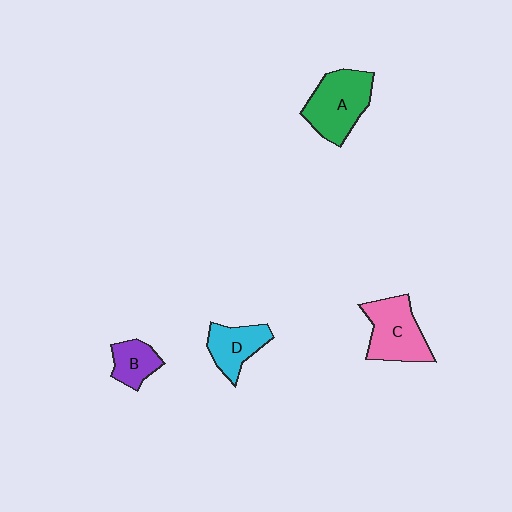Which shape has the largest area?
Shape A (green).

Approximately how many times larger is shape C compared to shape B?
Approximately 1.9 times.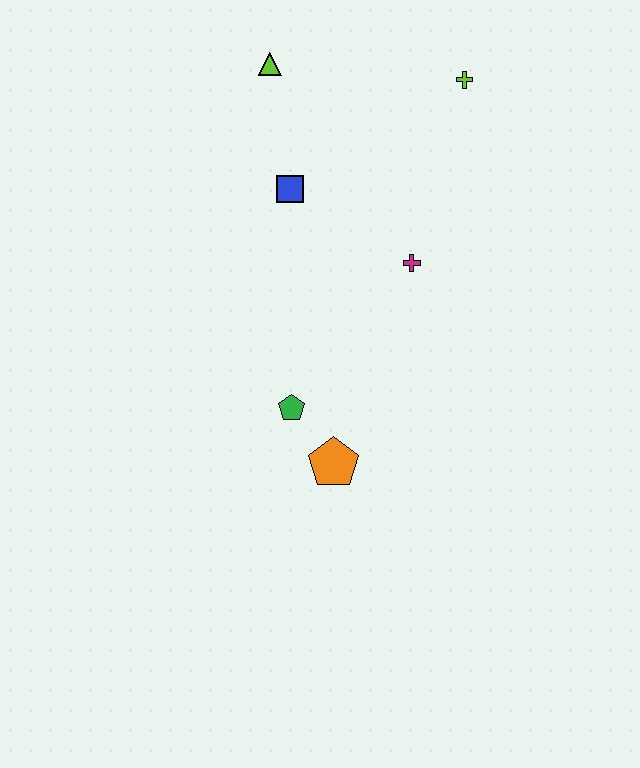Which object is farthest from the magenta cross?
The lime triangle is farthest from the magenta cross.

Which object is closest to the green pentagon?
The orange pentagon is closest to the green pentagon.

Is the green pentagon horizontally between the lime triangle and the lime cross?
Yes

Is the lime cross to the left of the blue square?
No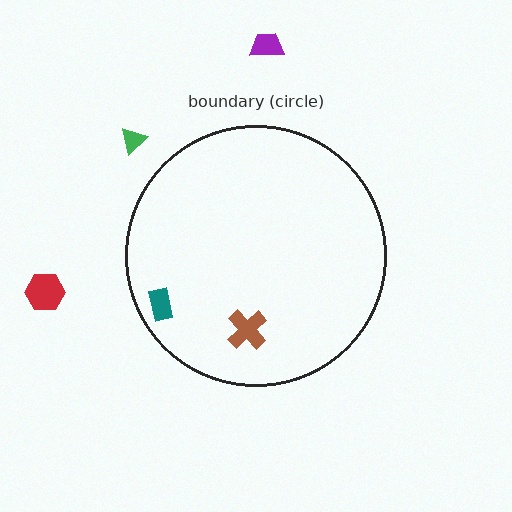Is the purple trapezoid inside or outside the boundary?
Outside.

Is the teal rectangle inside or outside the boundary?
Inside.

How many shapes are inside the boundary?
2 inside, 3 outside.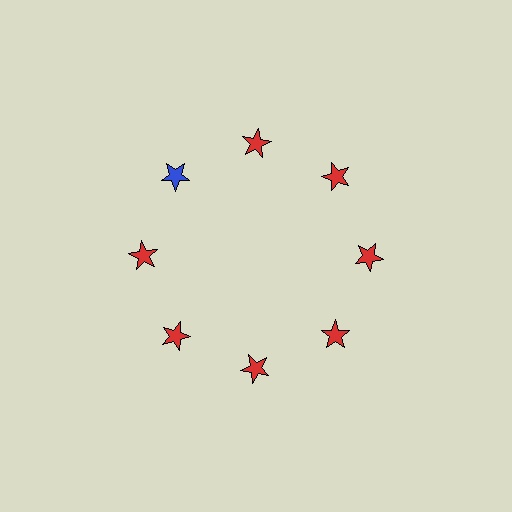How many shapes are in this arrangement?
There are 8 shapes arranged in a ring pattern.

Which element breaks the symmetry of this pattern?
The blue star at roughly the 10 o'clock position breaks the symmetry. All other shapes are red stars.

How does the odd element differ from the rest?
It has a different color: blue instead of red.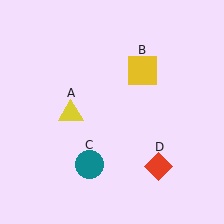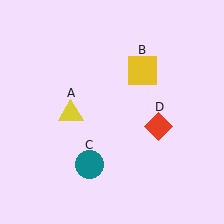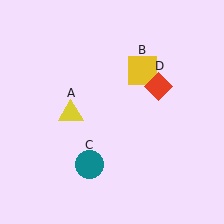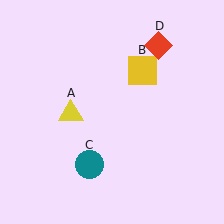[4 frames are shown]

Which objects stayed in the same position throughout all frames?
Yellow triangle (object A) and yellow square (object B) and teal circle (object C) remained stationary.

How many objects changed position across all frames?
1 object changed position: red diamond (object D).